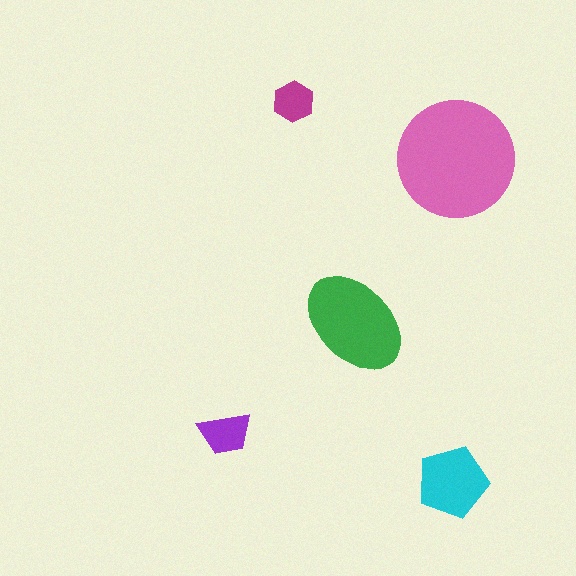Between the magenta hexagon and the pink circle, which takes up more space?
The pink circle.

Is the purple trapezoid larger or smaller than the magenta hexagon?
Larger.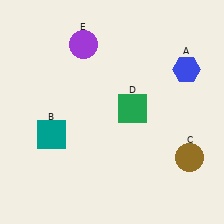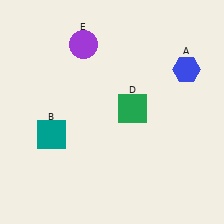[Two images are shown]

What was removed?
The brown circle (C) was removed in Image 2.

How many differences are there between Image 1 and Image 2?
There is 1 difference between the two images.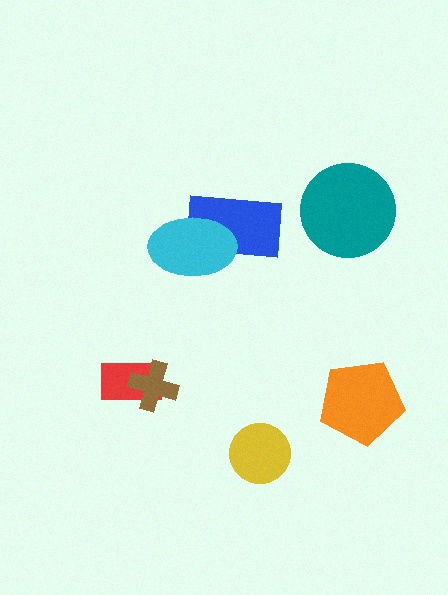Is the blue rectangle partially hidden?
Yes, it is partially covered by another shape.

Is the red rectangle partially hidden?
Yes, it is partially covered by another shape.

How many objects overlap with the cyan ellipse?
1 object overlaps with the cyan ellipse.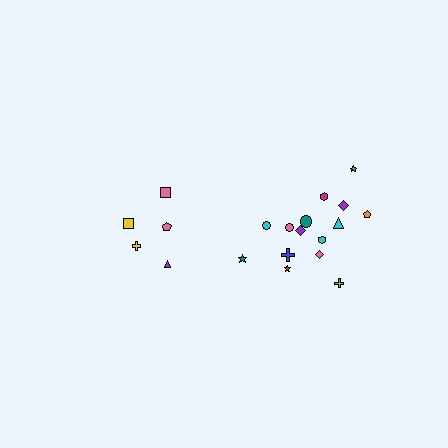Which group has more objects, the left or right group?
The right group.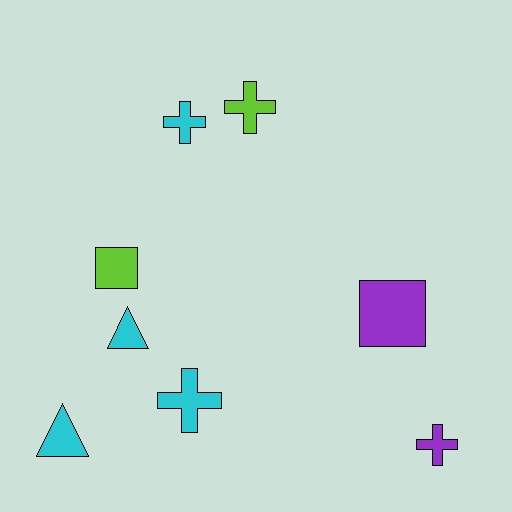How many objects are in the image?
There are 8 objects.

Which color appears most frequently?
Cyan, with 4 objects.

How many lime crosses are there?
There is 1 lime cross.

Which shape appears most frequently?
Cross, with 4 objects.